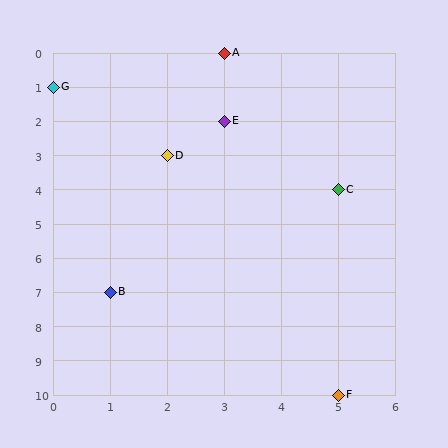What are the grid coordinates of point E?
Point E is at grid coordinates (3, 2).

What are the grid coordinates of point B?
Point B is at grid coordinates (1, 7).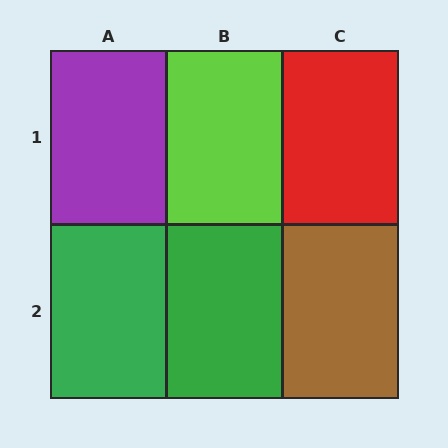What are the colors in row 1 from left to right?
Purple, lime, red.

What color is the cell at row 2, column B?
Green.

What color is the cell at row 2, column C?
Brown.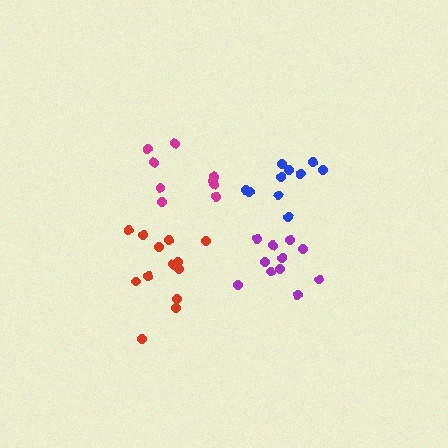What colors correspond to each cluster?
The clusters are colored: blue, red, purple, magenta.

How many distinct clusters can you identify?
There are 4 distinct clusters.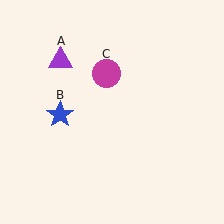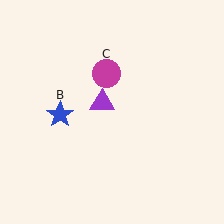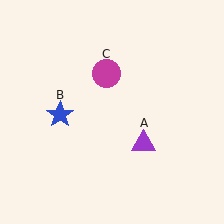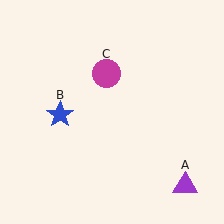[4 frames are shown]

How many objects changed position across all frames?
1 object changed position: purple triangle (object A).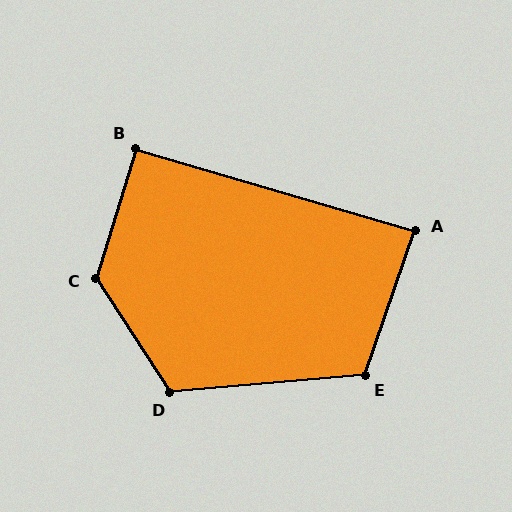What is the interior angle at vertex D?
Approximately 118 degrees (obtuse).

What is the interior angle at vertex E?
Approximately 114 degrees (obtuse).